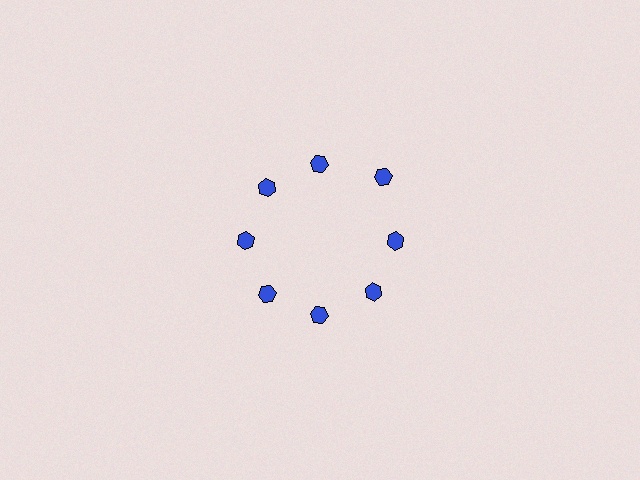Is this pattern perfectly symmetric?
No. The 8 blue hexagons are arranged in a ring, but one element near the 2 o'clock position is pushed outward from the center, breaking the 8-fold rotational symmetry.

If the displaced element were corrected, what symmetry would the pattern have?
It would have 8-fold rotational symmetry — the pattern would map onto itself every 45 degrees.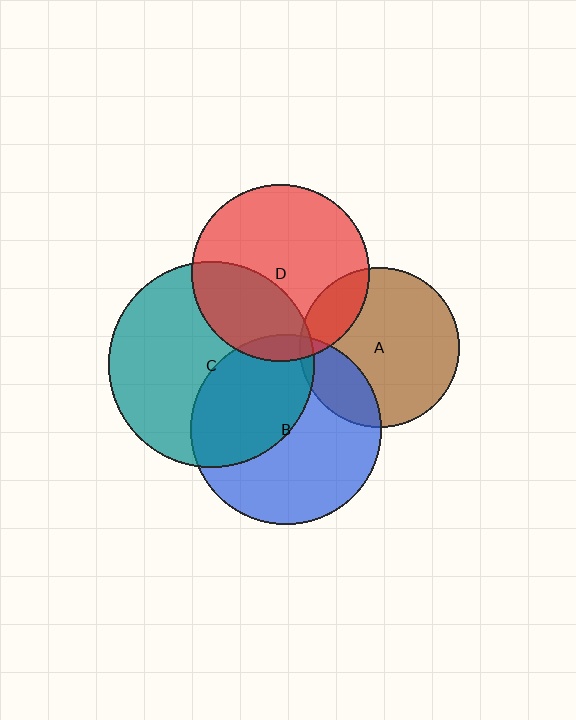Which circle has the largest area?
Circle C (teal).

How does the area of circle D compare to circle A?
Approximately 1.2 times.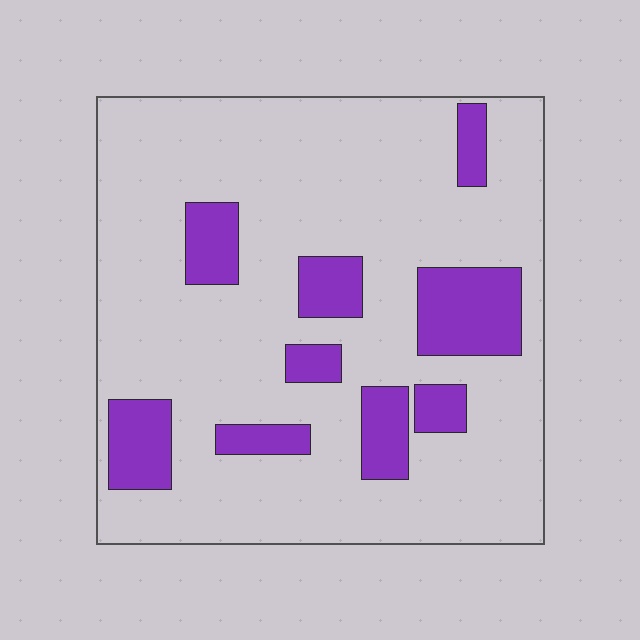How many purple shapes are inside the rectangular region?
9.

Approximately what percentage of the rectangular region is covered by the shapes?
Approximately 20%.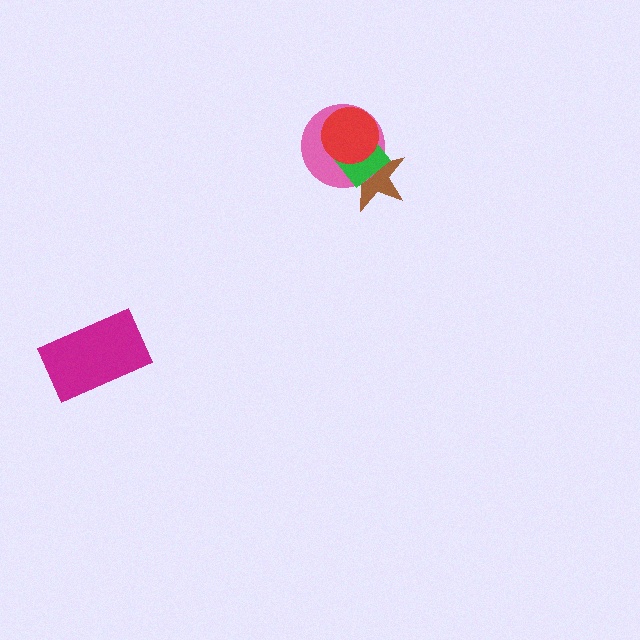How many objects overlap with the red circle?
3 objects overlap with the red circle.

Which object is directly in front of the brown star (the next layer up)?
The pink circle is directly in front of the brown star.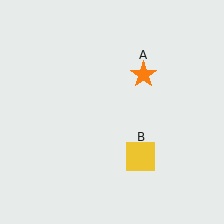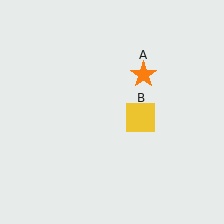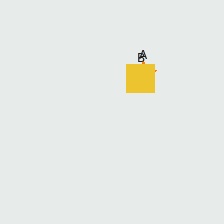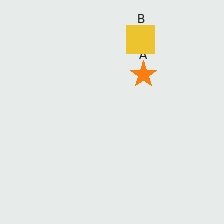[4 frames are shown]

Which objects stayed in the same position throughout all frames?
Orange star (object A) remained stationary.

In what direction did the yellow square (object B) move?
The yellow square (object B) moved up.